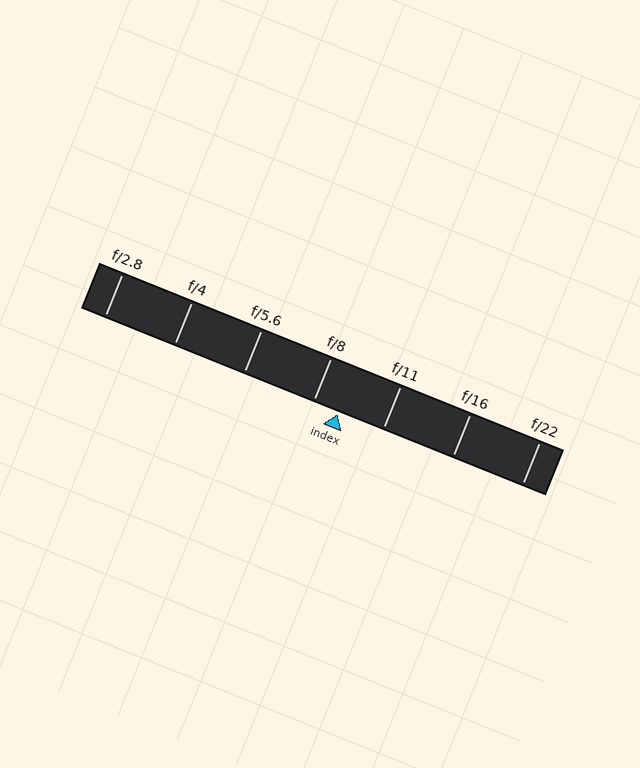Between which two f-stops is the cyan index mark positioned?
The index mark is between f/8 and f/11.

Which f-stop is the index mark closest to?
The index mark is closest to f/8.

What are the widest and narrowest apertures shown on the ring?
The widest aperture shown is f/2.8 and the narrowest is f/22.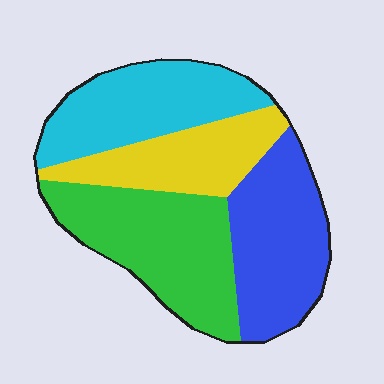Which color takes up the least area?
Yellow, at roughly 20%.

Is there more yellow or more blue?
Blue.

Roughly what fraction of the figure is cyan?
Cyan takes up less than a quarter of the figure.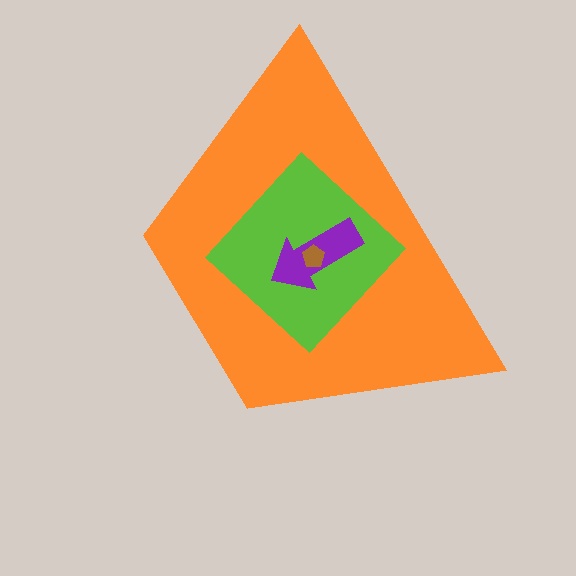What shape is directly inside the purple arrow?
The brown pentagon.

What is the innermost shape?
The brown pentagon.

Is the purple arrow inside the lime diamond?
Yes.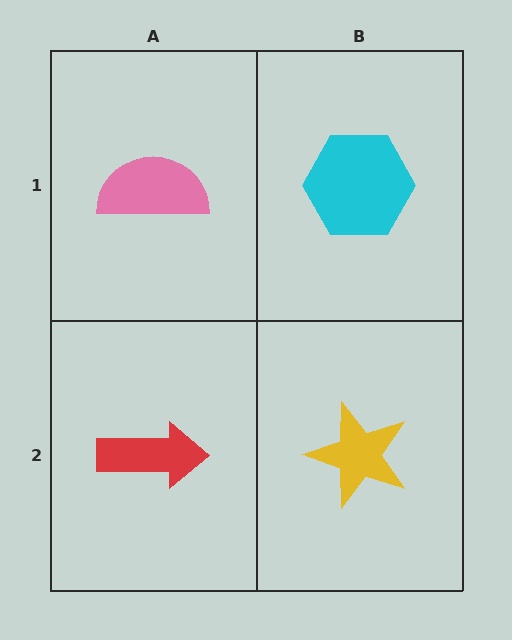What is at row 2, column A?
A red arrow.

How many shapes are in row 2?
2 shapes.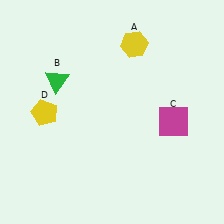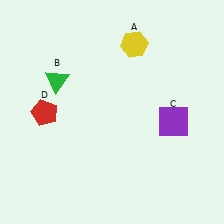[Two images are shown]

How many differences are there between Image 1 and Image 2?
There are 2 differences between the two images.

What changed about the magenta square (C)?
In Image 1, C is magenta. In Image 2, it changed to purple.